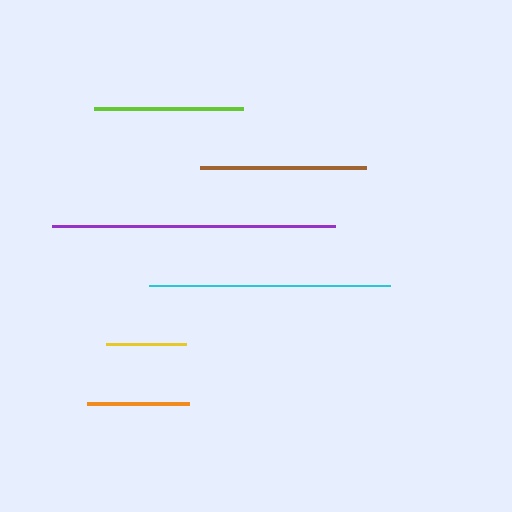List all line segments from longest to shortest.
From longest to shortest: purple, cyan, brown, lime, orange, yellow.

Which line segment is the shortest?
The yellow line is the shortest at approximately 80 pixels.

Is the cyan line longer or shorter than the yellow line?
The cyan line is longer than the yellow line.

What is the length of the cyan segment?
The cyan segment is approximately 242 pixels long.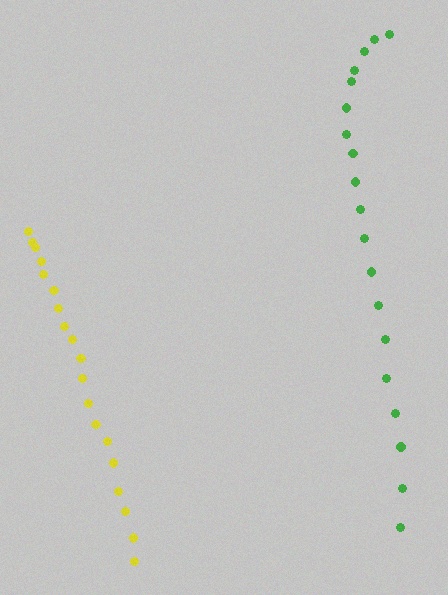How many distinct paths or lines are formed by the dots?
There are 2 distinct paths.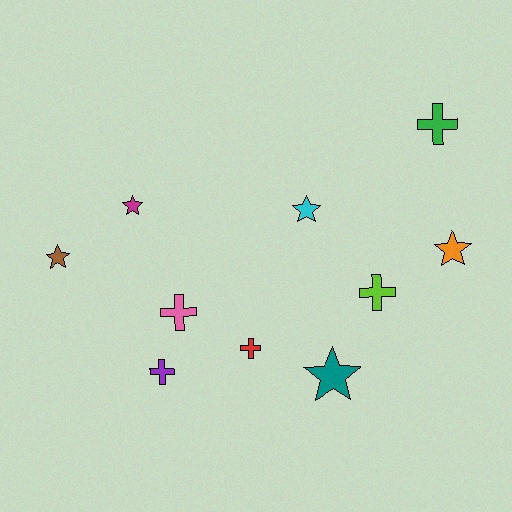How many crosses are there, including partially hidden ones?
There are 5 crosses.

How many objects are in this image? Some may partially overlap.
There are 10 objects.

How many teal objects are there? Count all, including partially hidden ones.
There is 1 teal object.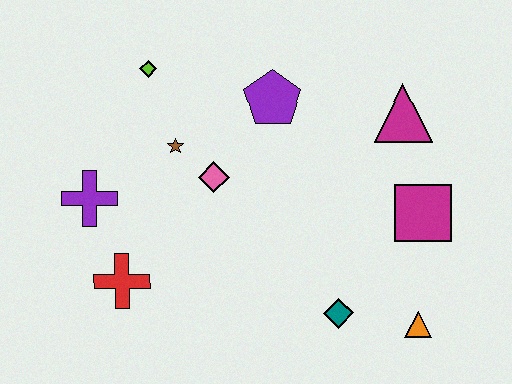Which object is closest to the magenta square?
The magenta triangle is closest to the magenta square.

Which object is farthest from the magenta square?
The purple cross is farthest from the magenta square.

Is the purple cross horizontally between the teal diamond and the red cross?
No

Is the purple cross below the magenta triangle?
Yes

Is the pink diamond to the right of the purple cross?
Yes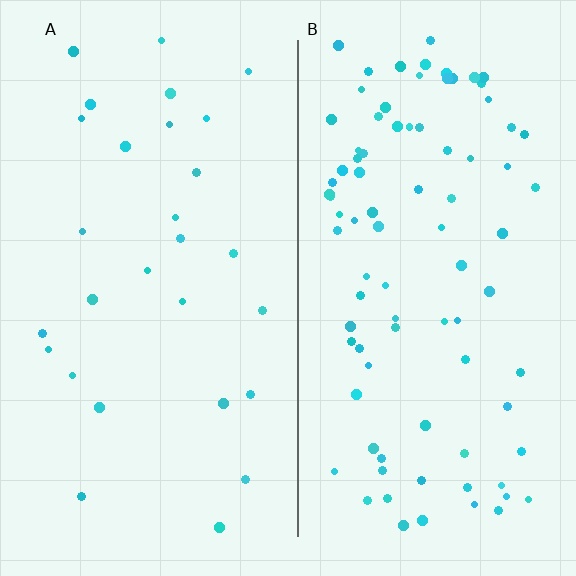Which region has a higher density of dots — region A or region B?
B (the right).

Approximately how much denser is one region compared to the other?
Approximately 3.2× — region B over region A.